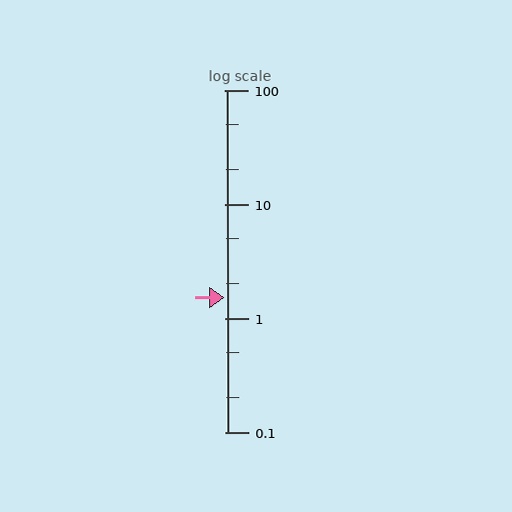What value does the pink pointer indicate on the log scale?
The pointer indicates approximately 1.5.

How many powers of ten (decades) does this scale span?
The scale spans 3 decades, from 0.1 to 100.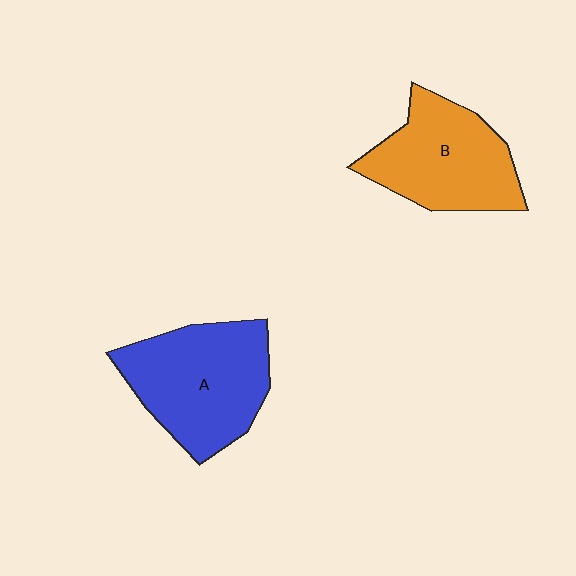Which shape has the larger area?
Shape A (blue).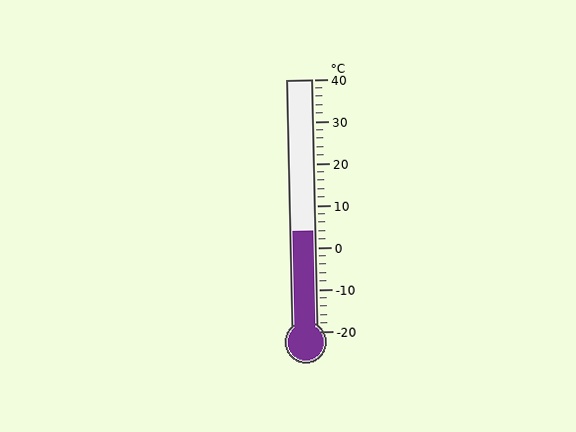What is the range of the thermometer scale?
The thermometer scale ranges from -20°C to 40°C.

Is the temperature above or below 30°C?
The temperature is below 30°C.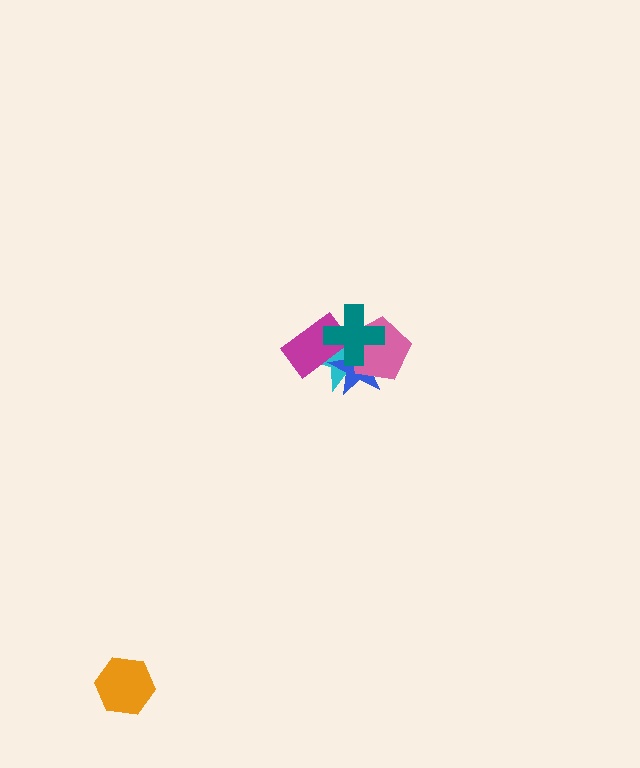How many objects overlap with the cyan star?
4 objects overlap with the cyan star.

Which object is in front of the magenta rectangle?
The teal cross is in front of the magenta rectangle.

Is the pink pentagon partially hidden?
Yes, it is partially covered by another shape.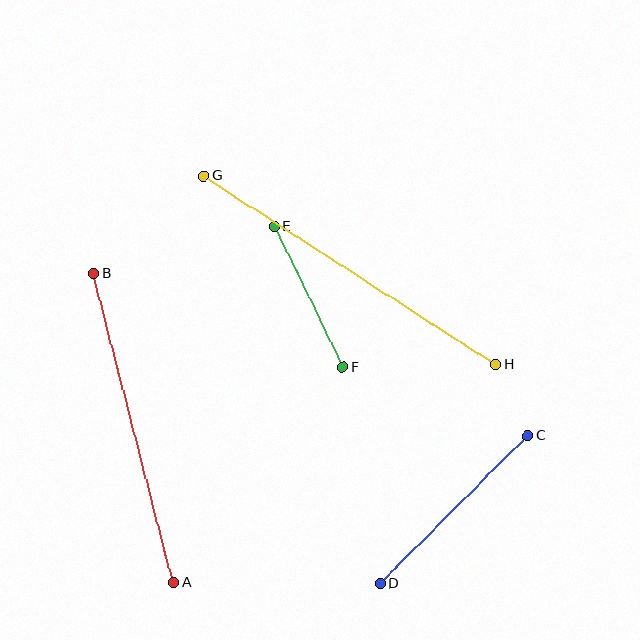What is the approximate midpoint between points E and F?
The midpoint is at approximately (309, 297) pixels.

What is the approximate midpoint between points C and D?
The midpoint is at approximately (454, 510) pixels.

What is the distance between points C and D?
The distance is approximately 209 pixels.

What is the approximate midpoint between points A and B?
The midpoint is at approximately (134, 428) pixels.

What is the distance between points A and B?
The distance is approximately 320 pixels.